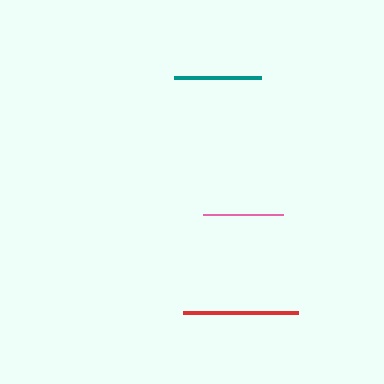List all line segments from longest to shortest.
From longest to shortest: red, teal, pink.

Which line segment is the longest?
The red line is the longest at approximately 114 pixels.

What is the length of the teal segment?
The teal segment is approximately 88 pixels long.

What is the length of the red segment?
The red segment is approximately 114 pixels long.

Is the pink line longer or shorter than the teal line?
The teal line is longer than the pink line.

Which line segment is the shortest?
The pink line is the shortest at approximately 80 pixels.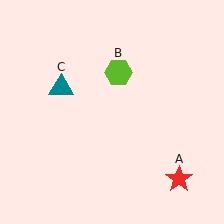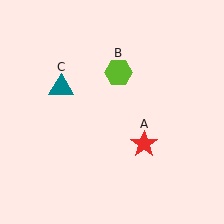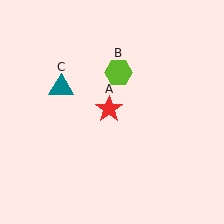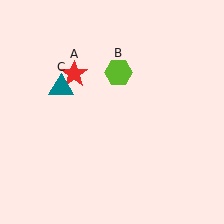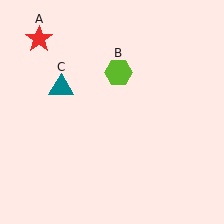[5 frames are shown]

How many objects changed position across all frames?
1 object changed position: red star (object A).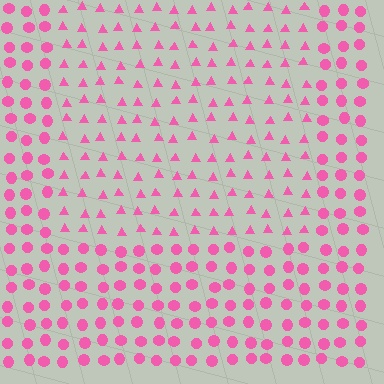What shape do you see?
I see a rectangle.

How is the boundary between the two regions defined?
The boundary is defined by a change in element shape: triangles inside vs. circles outside. All elements share the same color and spacing.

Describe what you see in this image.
The image is filled with small pink elements arranged in a uniform grid. A rectangle-shaped region contains triangles, while the surrounding area contains circles. The boundary is defined purely by the change in element shape.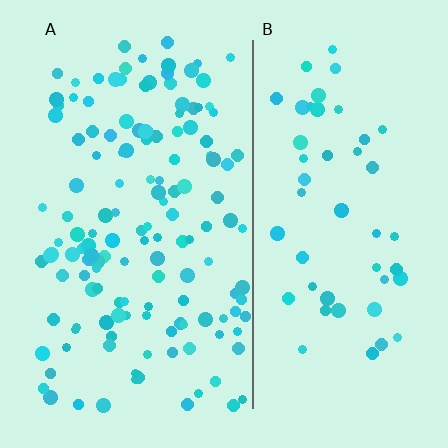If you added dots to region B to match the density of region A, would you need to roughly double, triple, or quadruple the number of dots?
Approximately triple.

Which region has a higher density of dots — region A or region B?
A (the left).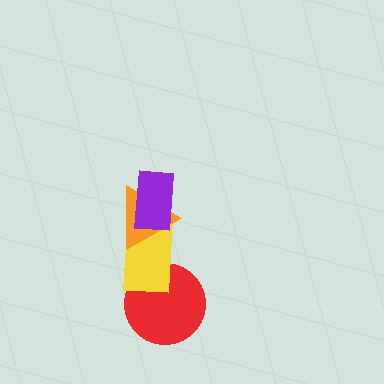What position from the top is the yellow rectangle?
The yellow rectangle is 3rd from the top.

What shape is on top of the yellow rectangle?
The orange triangle is on top of the yellow rectangle.